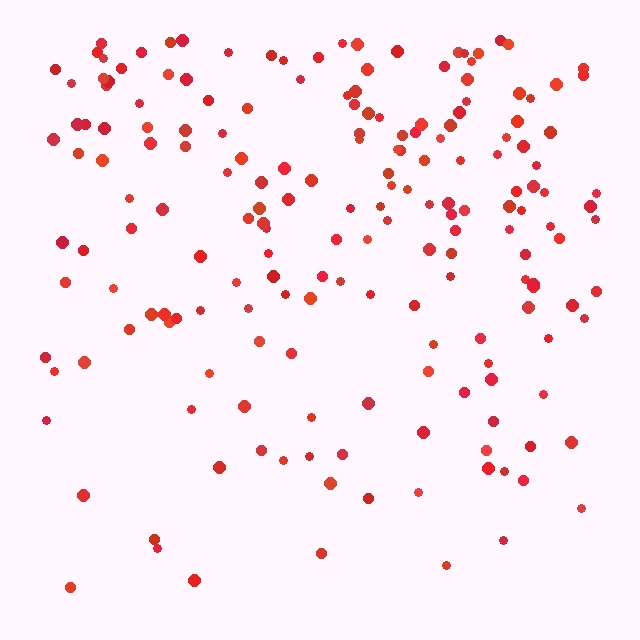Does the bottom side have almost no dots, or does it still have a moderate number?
Still a moderate number, just noticeably fewer than the top.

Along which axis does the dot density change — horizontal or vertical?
Vertical.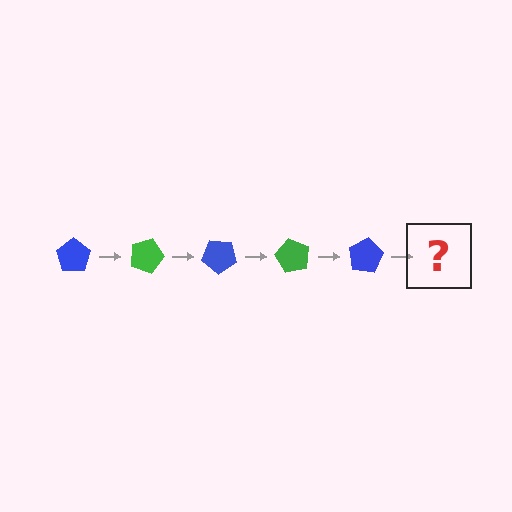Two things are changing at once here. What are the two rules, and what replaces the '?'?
The two rules are that it rotates 20 degrees each step and the color cycles through blue and green. The '?' should be a green pentagon, rotated 100 degrees from the start.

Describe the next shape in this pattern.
It should be a green pentagon, rotated 100 degrees from the start.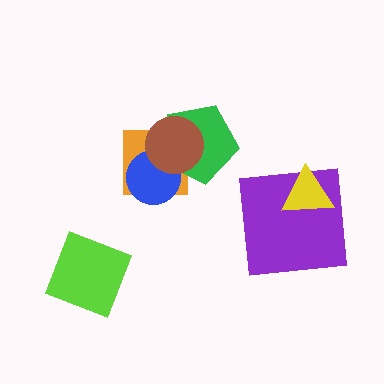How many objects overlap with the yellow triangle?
1 object overlaps with the yellow triangle.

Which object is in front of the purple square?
The yellow triangle is in front of the purple square.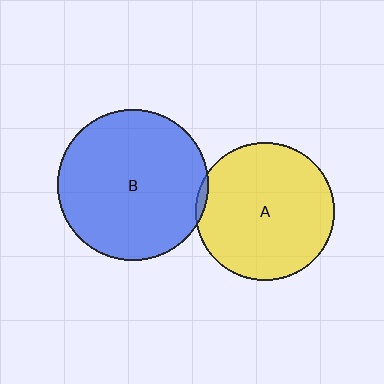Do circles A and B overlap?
Yes.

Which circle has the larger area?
Circle B (blue).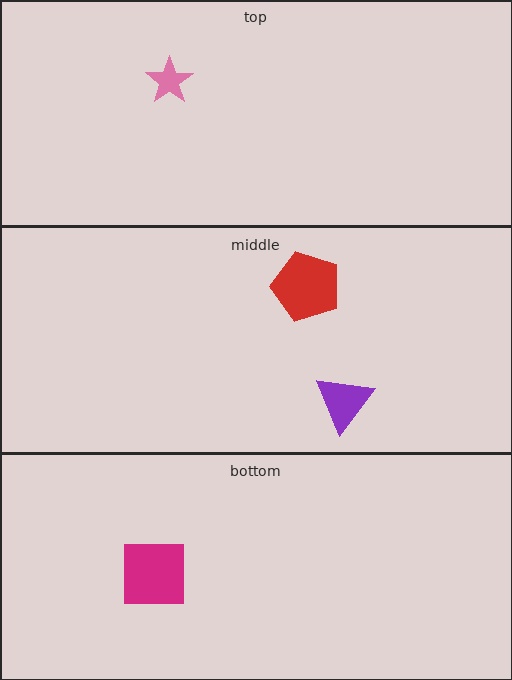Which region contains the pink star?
The top region.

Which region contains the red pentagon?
The middle region.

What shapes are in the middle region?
The red pentagon, the purple triangle.